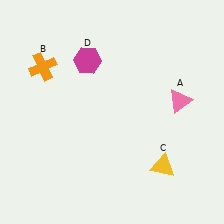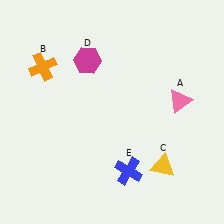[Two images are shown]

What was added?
A blue cross (E) was added in Image 2.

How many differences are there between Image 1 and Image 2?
There is 1 difference between the two images.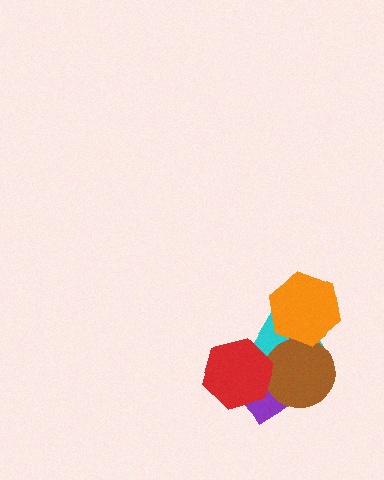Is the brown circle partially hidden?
Yes, it is partially covered by another shape.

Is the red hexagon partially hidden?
No, no other shape covers it.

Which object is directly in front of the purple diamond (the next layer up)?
The cyan triangle is directly in front of the purple diamond.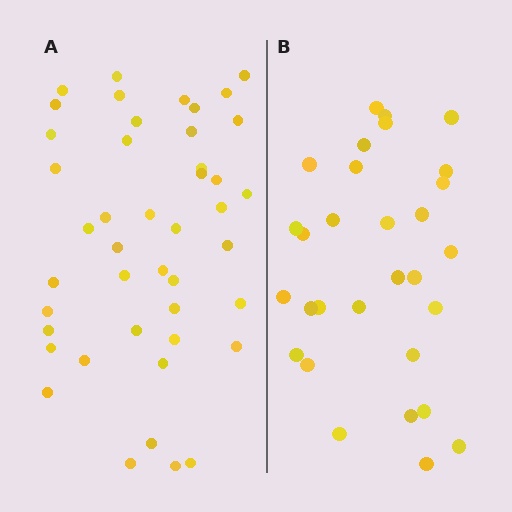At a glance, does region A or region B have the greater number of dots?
Region A (the left region) has more dots.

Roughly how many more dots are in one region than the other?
Region A has approximately 15 more dots than region B.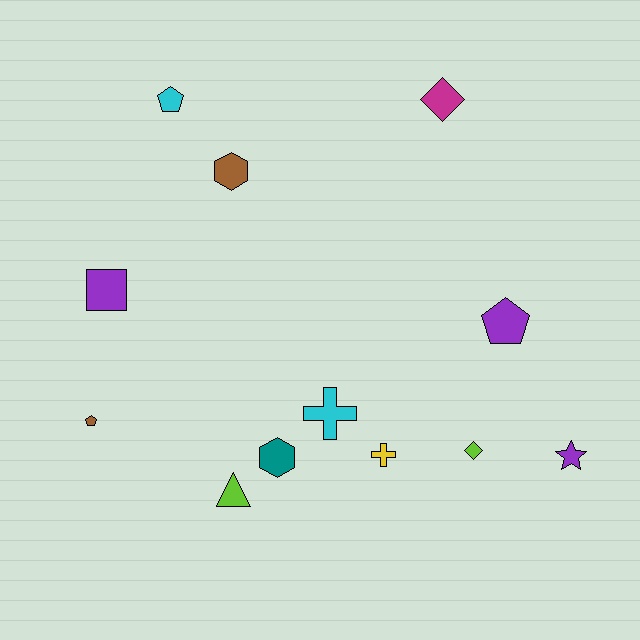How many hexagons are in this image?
There are 2 hexagons.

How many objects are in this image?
There are 12 objects.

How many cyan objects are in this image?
There are 2 cyan objects.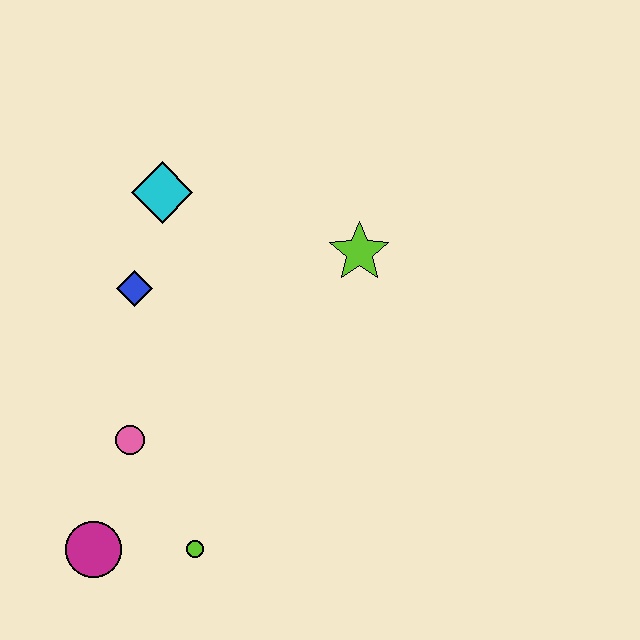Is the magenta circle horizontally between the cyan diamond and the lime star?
No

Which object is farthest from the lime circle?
The cyan diamond is farthest from the lime circle.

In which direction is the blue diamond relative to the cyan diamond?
The blue diamond is below the cyan diamond.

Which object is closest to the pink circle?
The magenta circle is closest to the pink circle.